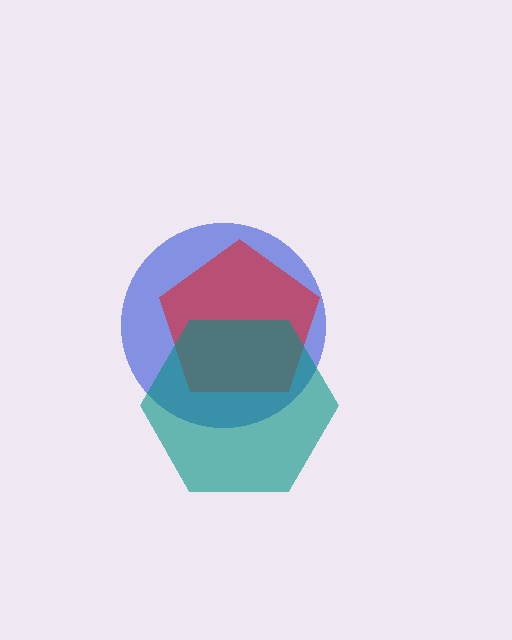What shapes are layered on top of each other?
The layered shapes are: a blue circle, a red pentagon, a teal hexagon.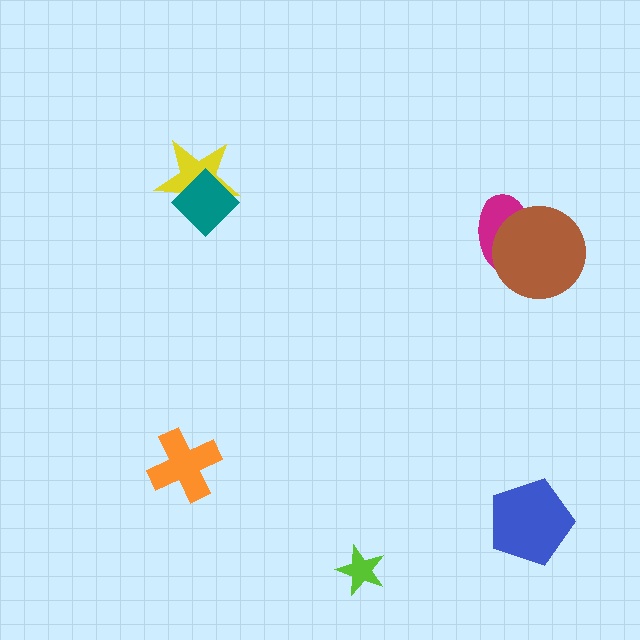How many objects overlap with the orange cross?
0 objects overlap with the orange cross.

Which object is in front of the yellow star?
The teal diamond is in front of the yellow star.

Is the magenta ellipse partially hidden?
Yes, it is partially covered by another shape.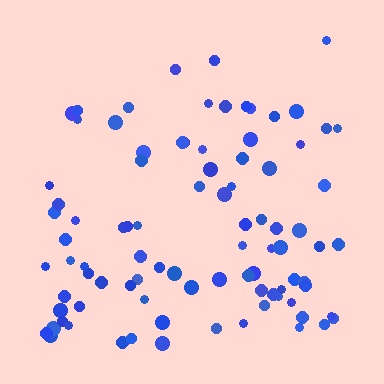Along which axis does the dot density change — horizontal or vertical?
Vertical.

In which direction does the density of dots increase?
From top to bottom, with the bottom side densest.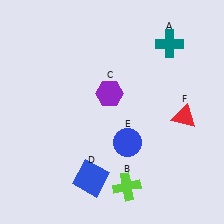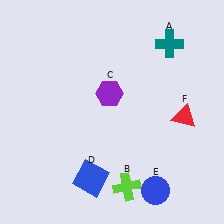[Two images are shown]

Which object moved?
The blue circle (E) moved down.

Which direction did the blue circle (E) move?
The blue circle (E) moved down.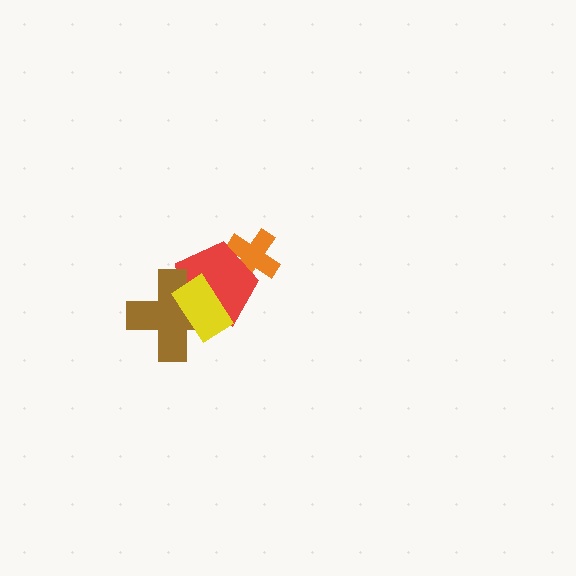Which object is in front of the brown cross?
The yellow rectangle is in front of the brown cross.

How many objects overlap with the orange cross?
1 object overlaps with the orange cross.